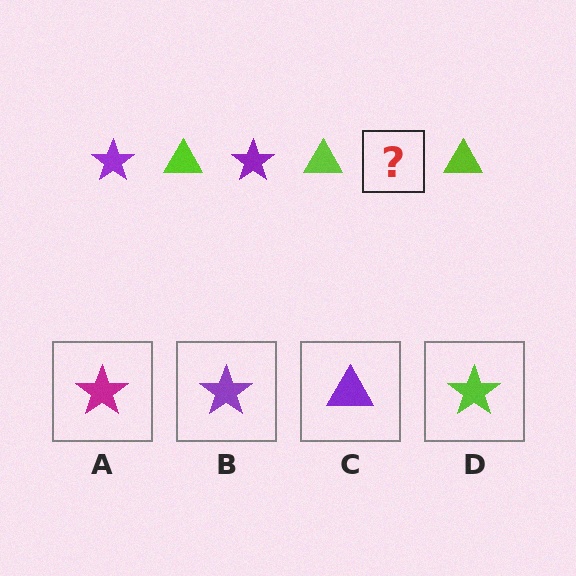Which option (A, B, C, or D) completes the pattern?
B.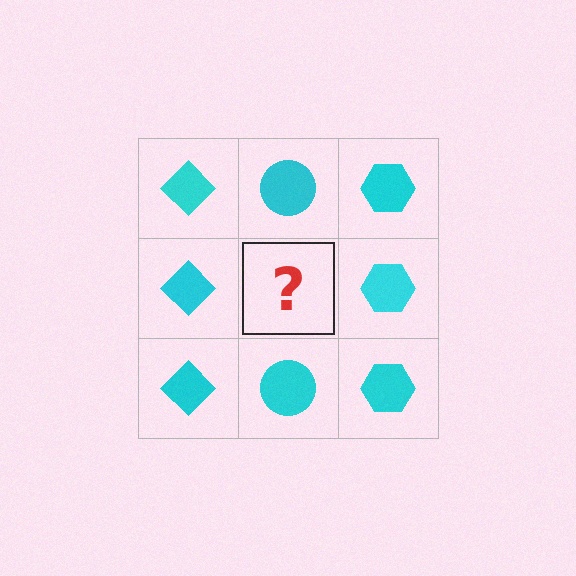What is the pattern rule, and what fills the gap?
The rule is that each column has a consistent shape. The gap should be filled with a cyan circle.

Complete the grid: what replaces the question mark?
The question mark should be replaced with a cyan circle.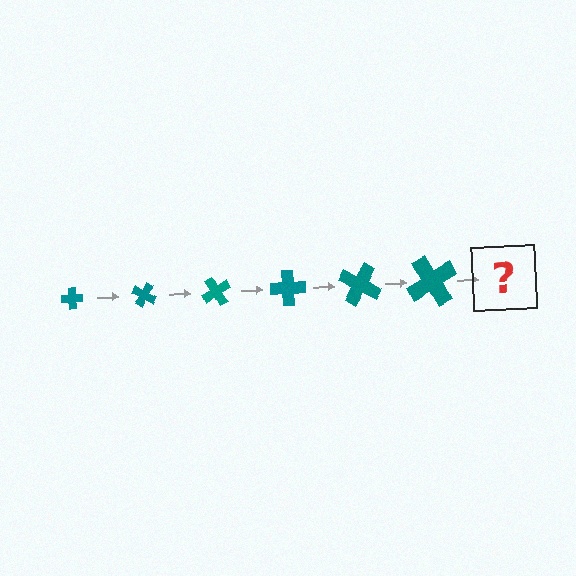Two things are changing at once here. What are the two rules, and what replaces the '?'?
The two rules are that the cross grows larger each step and it rotates 30 degrees each step. The '?' should be a cross, larger than the previous one and rotated 180 degrees from the start.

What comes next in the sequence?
The next element should be a cross, larger than the previous one and rotated 180 degrees from the start.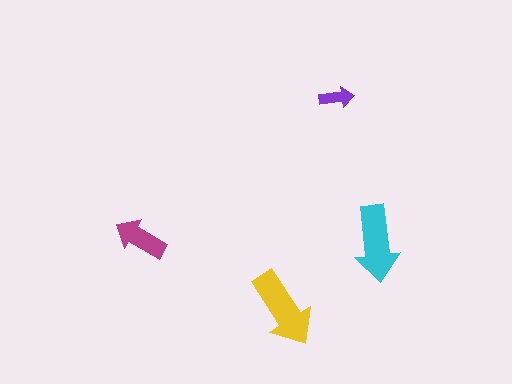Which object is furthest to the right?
The cyan arrow is rightmost.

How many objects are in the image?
There are 4 objects in the image.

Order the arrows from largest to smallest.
the yellow one, the cyan one, the magenta one, the purple one.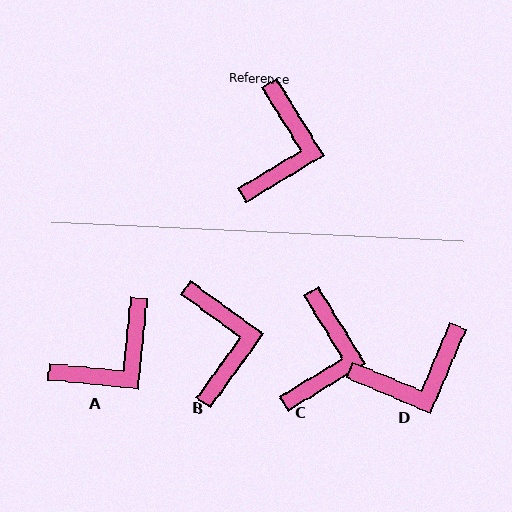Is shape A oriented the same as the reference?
No, it is off by about 37 degrees.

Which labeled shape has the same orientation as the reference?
C.